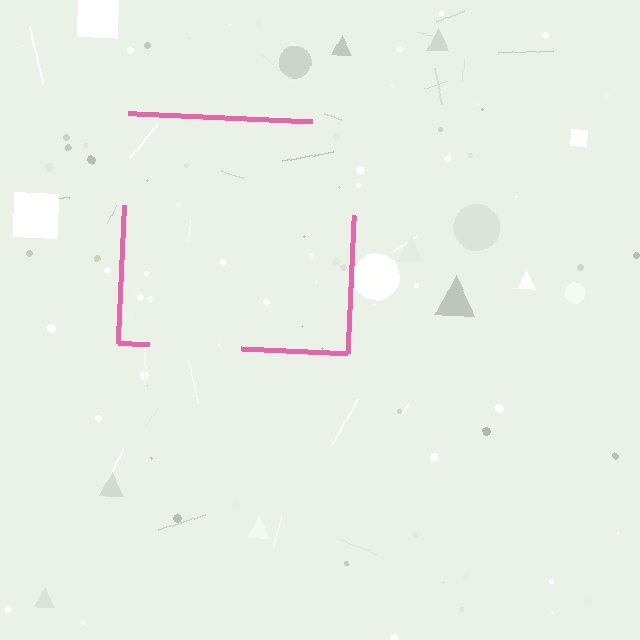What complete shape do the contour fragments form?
The contour fragments form a square.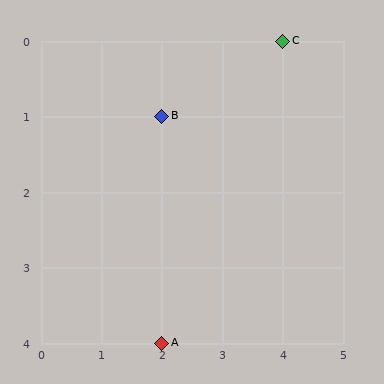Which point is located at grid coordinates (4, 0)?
Point C is at (4, 0).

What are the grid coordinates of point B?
Point B is at grid coordinates (2, 1).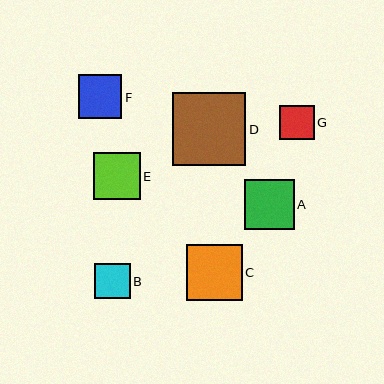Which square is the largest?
Square D is the largest with a size of approximately 73 pixels.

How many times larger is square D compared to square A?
Square D is approximately 1.5 times the size of square A.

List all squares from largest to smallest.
From largest to smallest: D, C, A, E, F, B, G.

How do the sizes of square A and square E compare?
Square A and square E are approximately the same size.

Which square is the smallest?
Square G is the smallest with a size of approximately 34 pixels.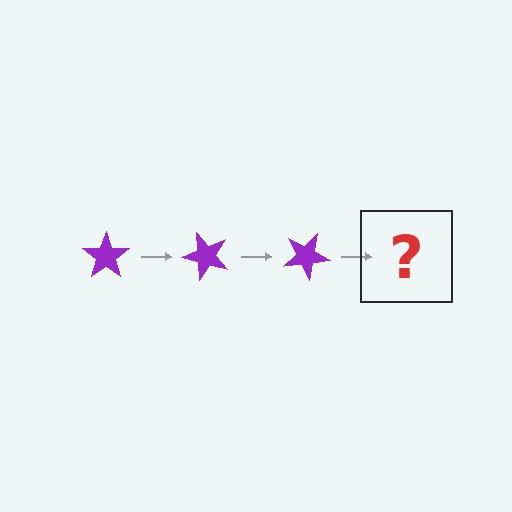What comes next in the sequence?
The next element should be a purple star rotated 150 degrees.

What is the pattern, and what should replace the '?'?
The pattern is that the star rotates 50 degrees each step. The '?' should be a purple star rotated 150 degrees.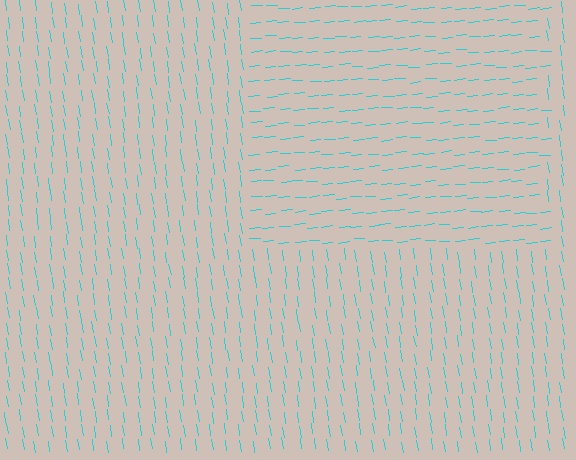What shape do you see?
I see a rectangle.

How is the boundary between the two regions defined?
The boundary is defined purely by a change in line orientation (approximately 86 degrees difference). All lines are the same color and thickness.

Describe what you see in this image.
The image is filled with small cyan line segments. A rectangle region in the image has lines oriented differently from the surrounding lines, creating a visible texture boundary.